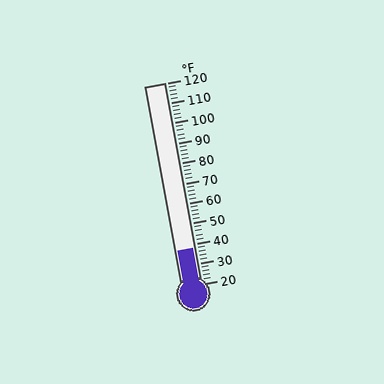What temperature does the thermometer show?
The thermometer shows approximately 38°F.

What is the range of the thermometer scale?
The thermometer scale ranges from 20°F to 120°F.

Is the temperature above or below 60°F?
The temperature is below 60°F.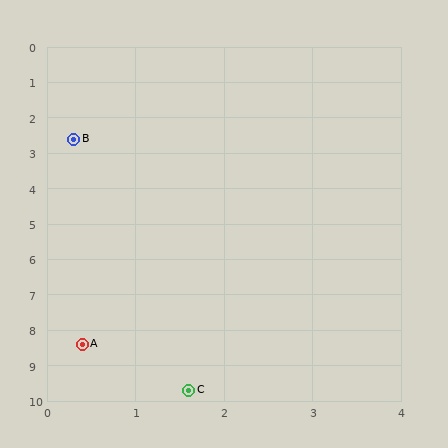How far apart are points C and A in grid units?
Points C and A are about 1.8 grid units apart.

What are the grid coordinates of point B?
Point B is at approximately (0.3, 2.6).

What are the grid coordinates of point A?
Point A is at approximately (0.4, 8.4).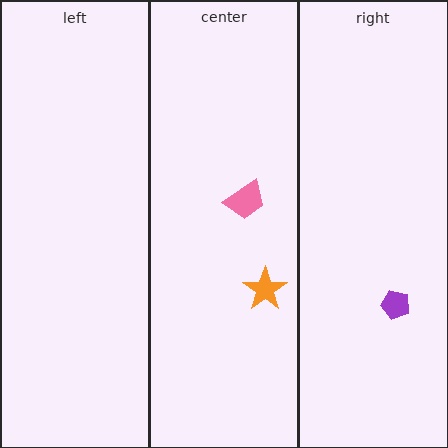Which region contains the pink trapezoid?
The center region.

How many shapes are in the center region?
2.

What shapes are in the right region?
The purple pentagon.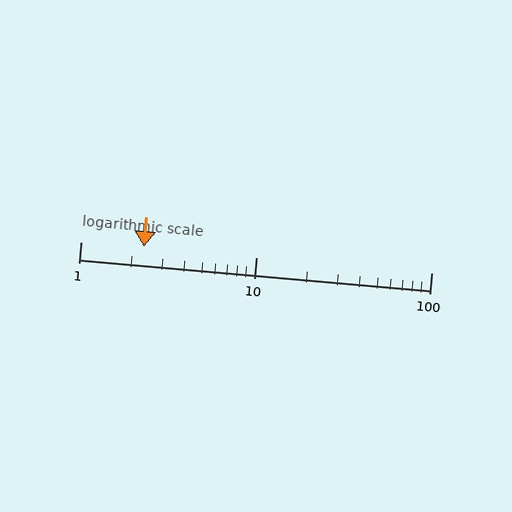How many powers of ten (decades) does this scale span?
The scale spans 2 decades, from 1 to 100.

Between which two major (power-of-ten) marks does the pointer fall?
The pointer is between 1 and 10.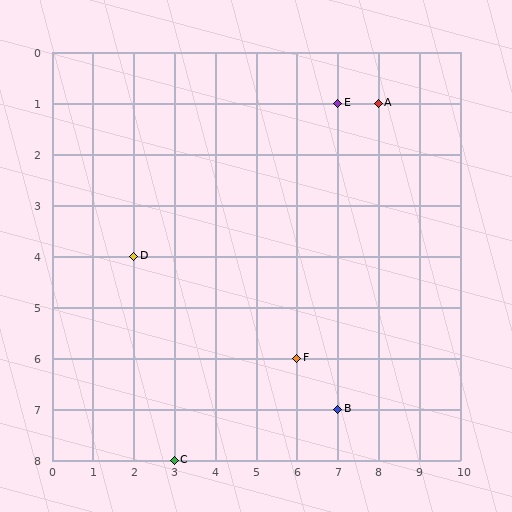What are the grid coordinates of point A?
Point A is at grid coordinates (8, 1).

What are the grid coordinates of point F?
Point F is at grid coordinates (6, 6).